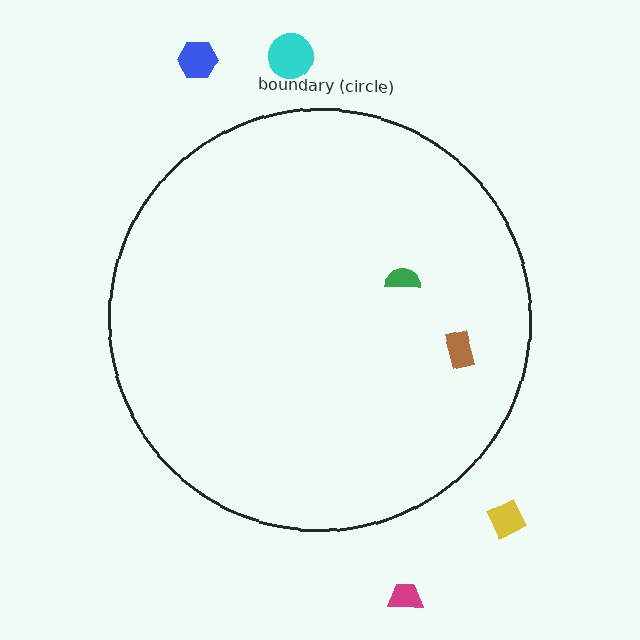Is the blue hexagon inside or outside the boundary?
Outside.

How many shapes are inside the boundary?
2 inside, 4 outside.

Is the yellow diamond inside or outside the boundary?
Outside.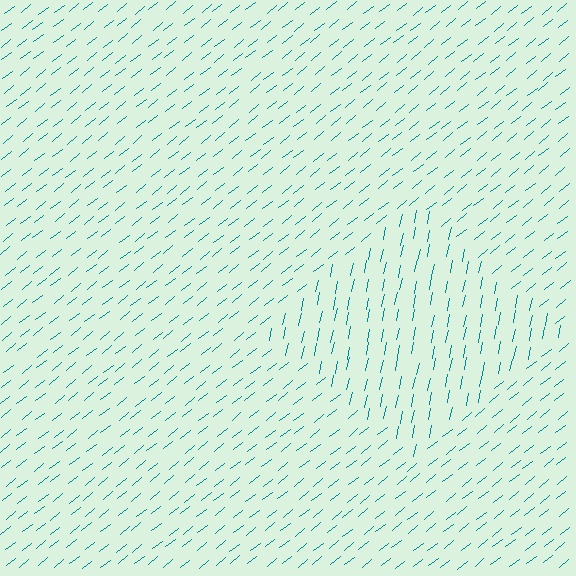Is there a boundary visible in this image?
Yes, there is a texture boundary formed by a change in line orientation.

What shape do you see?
I see a diamond.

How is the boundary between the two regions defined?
The boundary is defined purely by a change in line orientation (approximately 40 degrees difference). All lines are the same color and thickness.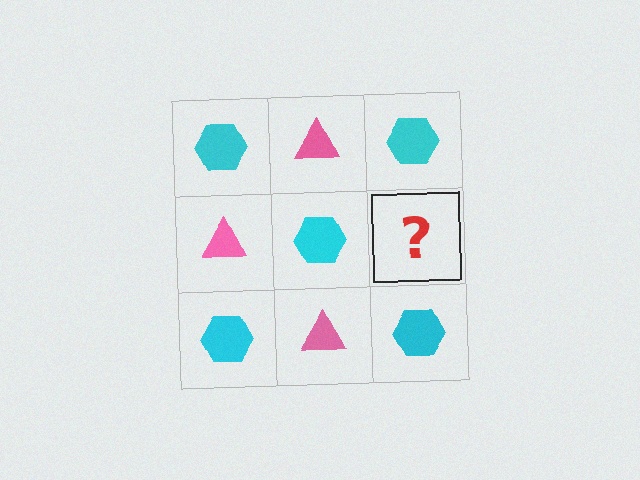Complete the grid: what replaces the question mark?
The question mark should be replaced with a pink triangle.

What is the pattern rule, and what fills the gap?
The rule is that it alternates cyan hexagon and pink triangle in a checkerboard pattern. The gap should be filled with a pink triangle.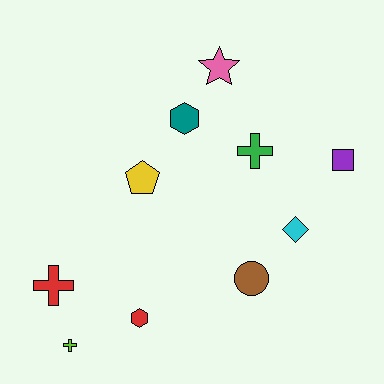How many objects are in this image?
There are 10 objects.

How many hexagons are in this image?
There are 2 hexagons.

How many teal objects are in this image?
There is 1 teal object.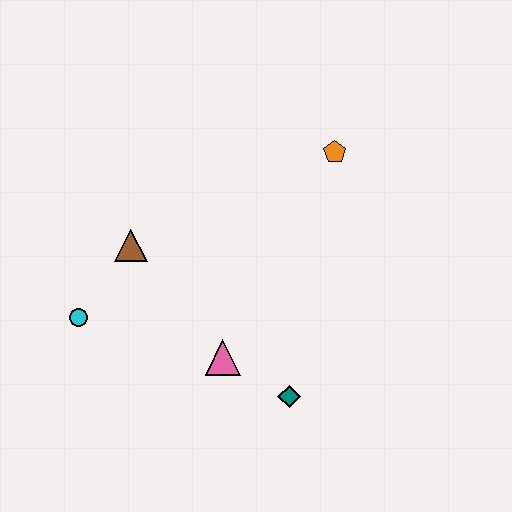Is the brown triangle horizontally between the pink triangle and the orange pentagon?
No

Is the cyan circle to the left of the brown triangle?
Yes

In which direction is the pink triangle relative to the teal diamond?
The pink triangle is to the left of the teal diamond.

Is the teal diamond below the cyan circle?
Yes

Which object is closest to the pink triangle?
The teal diamond is closest to the pink triangle.